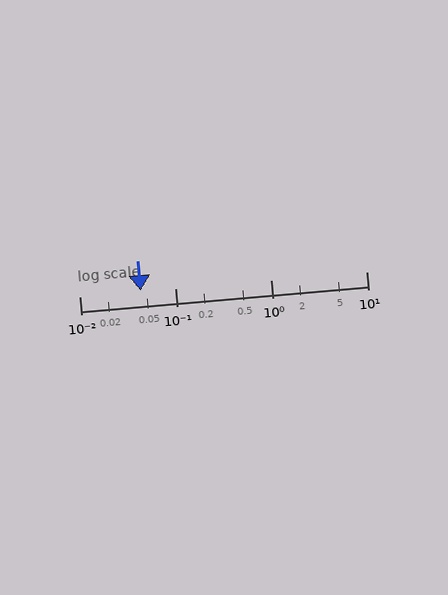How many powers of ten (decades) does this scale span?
The scale spans 3 decades, from 0.01 to 10.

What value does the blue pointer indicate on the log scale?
The pointer indicates approximately 0.044.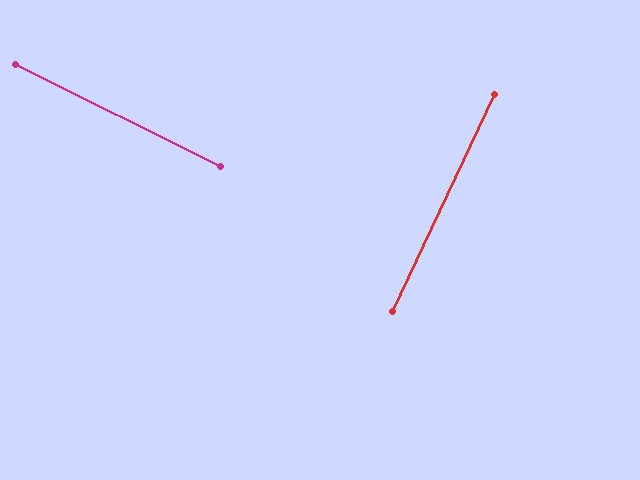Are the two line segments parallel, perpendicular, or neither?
Perpendicular — they meet at approximately 89°.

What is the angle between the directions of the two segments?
Approximately 89 degrees.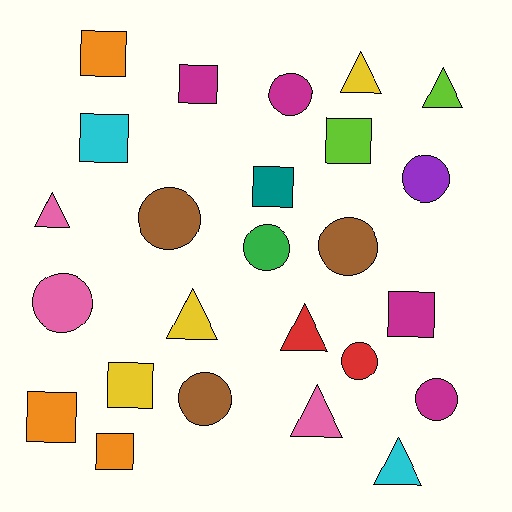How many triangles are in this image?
There are 7 triangles.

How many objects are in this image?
There are 25 objects.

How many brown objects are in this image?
There are 3 brown objects.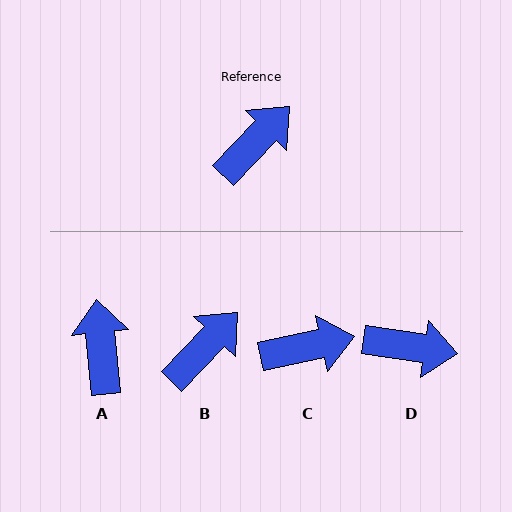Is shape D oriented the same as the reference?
No, it is off by about 55 degrees.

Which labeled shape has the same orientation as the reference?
B.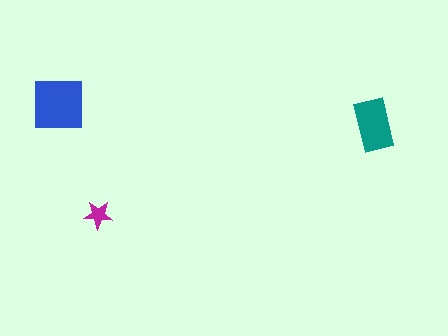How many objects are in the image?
There are 3 objects in the image.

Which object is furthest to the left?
The blue square is leftmost.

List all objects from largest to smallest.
The blue square, the teal rectangle, the magenta star.